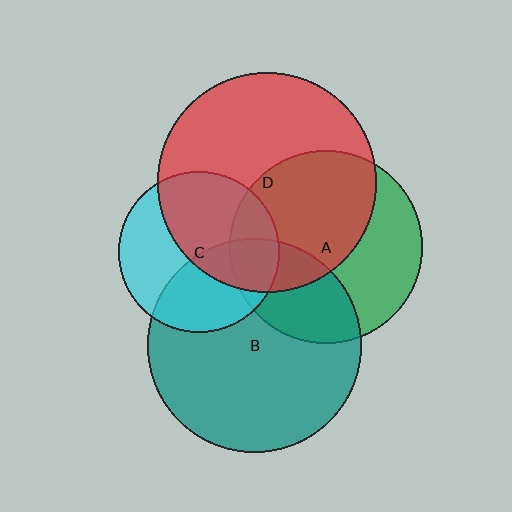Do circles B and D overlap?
Yes.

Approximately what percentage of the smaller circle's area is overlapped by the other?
Approximately 15%.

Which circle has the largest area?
Circle D (red).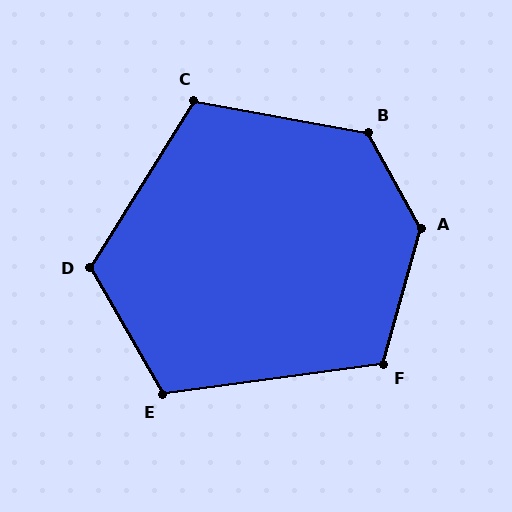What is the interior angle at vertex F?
Approximately 113 degrees (obtuse).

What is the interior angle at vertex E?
Approximately 112 degrees (obtuse).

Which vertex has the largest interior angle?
A, at approximately 136 degrees.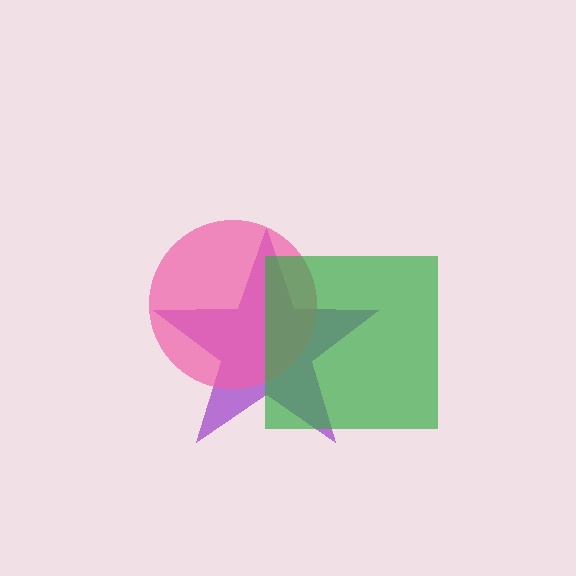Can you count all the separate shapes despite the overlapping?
Yes, there are 3 separate shapes.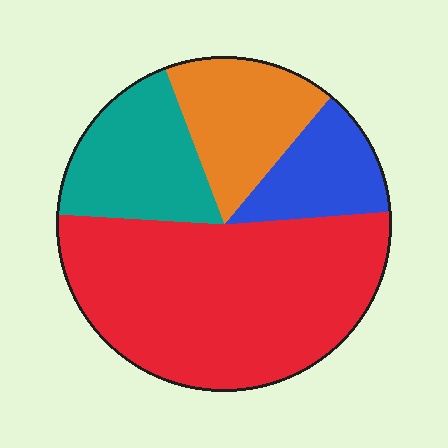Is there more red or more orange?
Red.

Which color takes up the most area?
Red, at roughly 50%.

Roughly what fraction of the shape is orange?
Orange covers about 15% of the shape.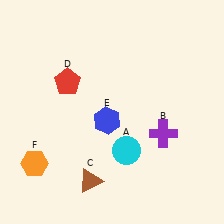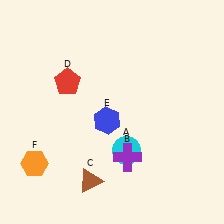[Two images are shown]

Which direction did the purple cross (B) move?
The purple cross (B) moved left.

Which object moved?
The purple cross (B) moved left.